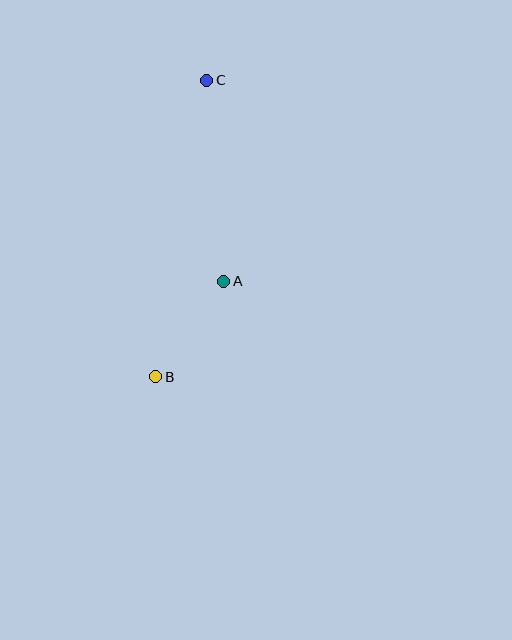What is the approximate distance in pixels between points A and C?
The distance between A and C is approximately 201 pixels.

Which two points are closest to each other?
Points A and B are closest to each other.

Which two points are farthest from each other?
Points B and C are farthest from each other.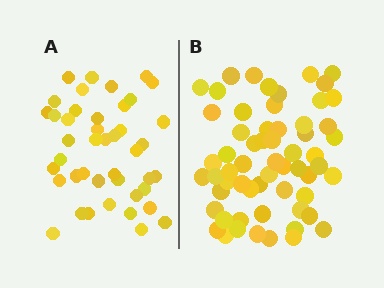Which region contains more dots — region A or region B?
Region B (the right region) has more dots.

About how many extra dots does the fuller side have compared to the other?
Region B has approximately 15 more dots than region A.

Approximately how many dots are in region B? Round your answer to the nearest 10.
About 60 dots.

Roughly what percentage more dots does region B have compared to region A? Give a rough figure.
About 40% more.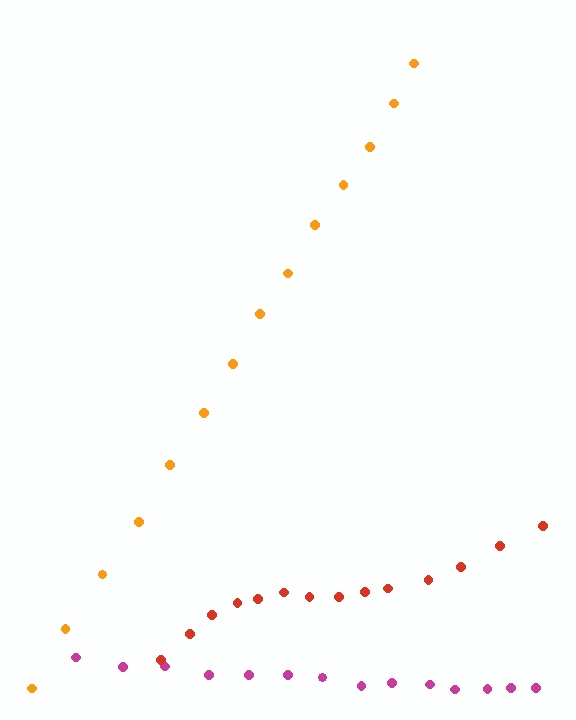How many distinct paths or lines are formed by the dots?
There are 3 distinct paths.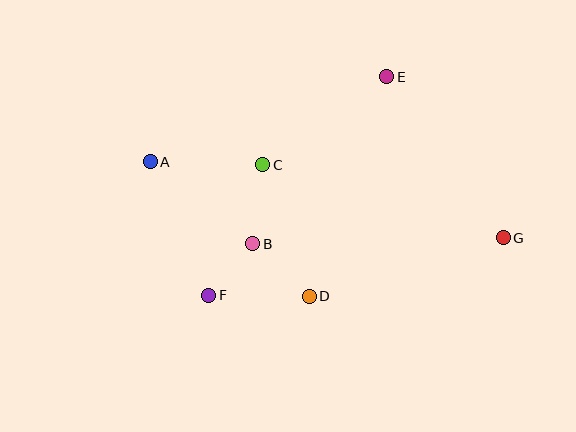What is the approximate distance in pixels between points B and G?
The distance between B and G is approximately 250 pixels.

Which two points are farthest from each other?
Points A and G are farthest from each other.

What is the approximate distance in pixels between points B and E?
The distance between B and E is approximately 214 pixels.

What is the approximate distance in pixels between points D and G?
The distance between D and G is approximately 202 pixels.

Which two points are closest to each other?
Points B and F are closest to each other.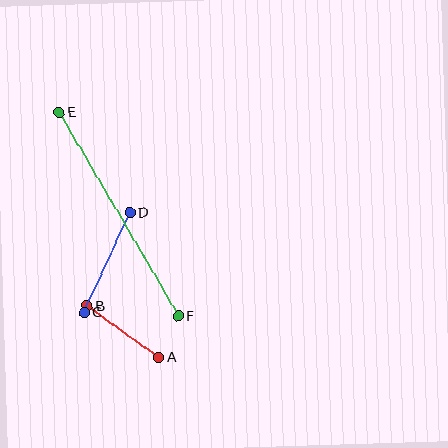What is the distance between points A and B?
The distance is approximately 88 pixels.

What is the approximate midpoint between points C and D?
The midpoint is at approximately (107, 263) pixels.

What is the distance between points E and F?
The distance is approximately 236 pixels.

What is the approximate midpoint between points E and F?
The midpoint is at approximately (118, 214) pixels.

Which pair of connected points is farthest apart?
Points E and F are farthest apart.